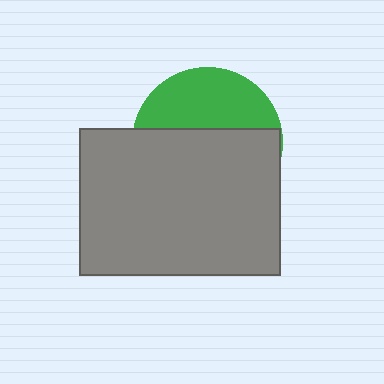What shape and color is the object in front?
The object in front is a gray rectangle.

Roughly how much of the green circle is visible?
A small part of it is visible (roughly 38%).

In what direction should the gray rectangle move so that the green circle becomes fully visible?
The gray rectangle should move down. That is the shortest direction to clear the overlap and leave the green circle fully visible.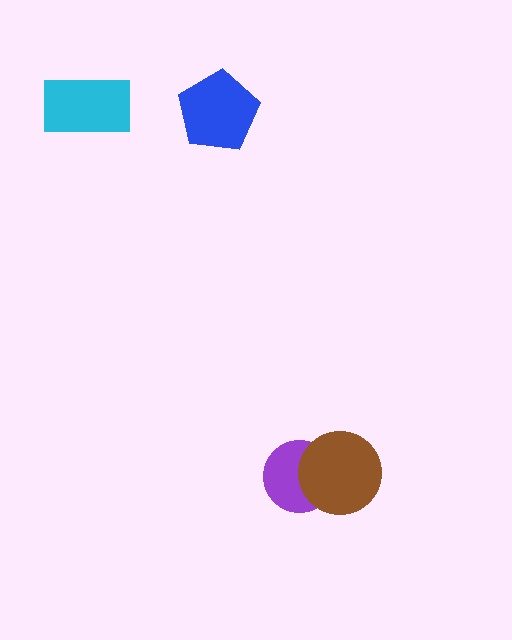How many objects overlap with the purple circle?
1 object overlaps with the purple circle.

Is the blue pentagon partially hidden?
No, no other shape covers it.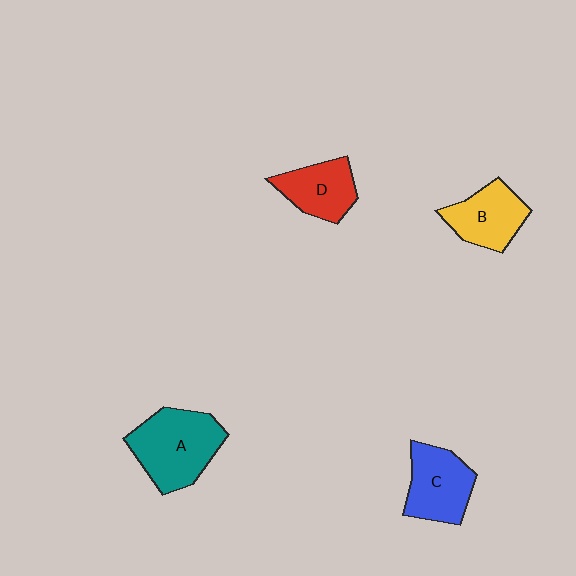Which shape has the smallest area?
Shape D (red).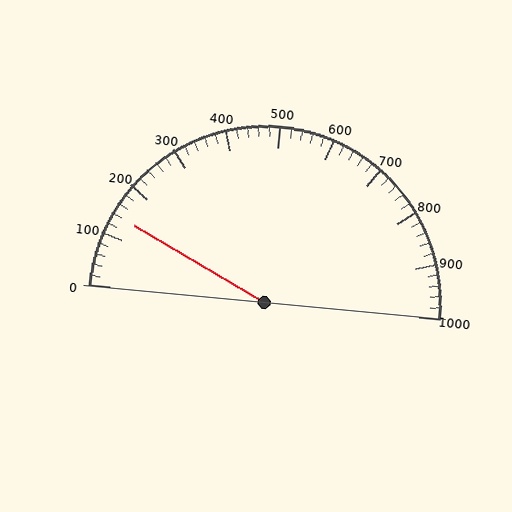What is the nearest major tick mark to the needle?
The nearest major tick mark is 100.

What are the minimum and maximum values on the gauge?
The gauge ranges from 0 to 1000.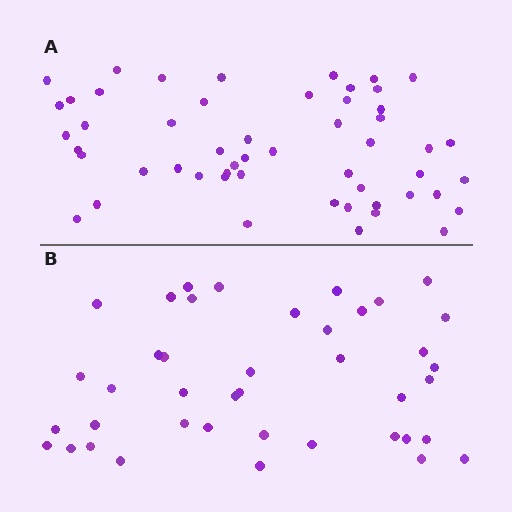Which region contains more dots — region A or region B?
Region A (the top region) has more dots.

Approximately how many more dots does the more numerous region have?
Region A has roughly 12 or so more dots than region B.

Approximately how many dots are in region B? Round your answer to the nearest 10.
About 40 dots. (The exact count is 41, which rounds to 40.)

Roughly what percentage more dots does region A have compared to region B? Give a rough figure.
About 30% more.